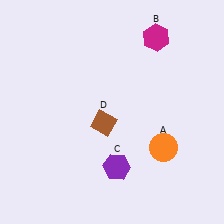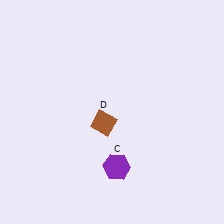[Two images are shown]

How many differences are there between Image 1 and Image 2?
There are 2 differences between the two images.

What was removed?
The orange circle (A), the magenta hexagon (B) were removed in Image 2.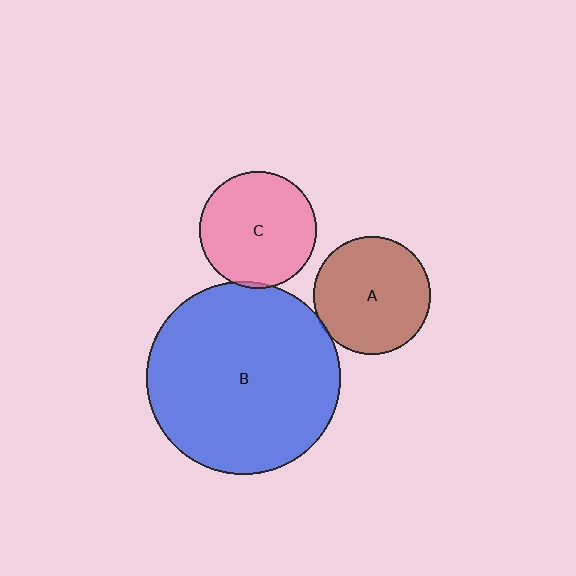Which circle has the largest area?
Circle B (blue).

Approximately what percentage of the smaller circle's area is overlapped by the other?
Approximately 5%.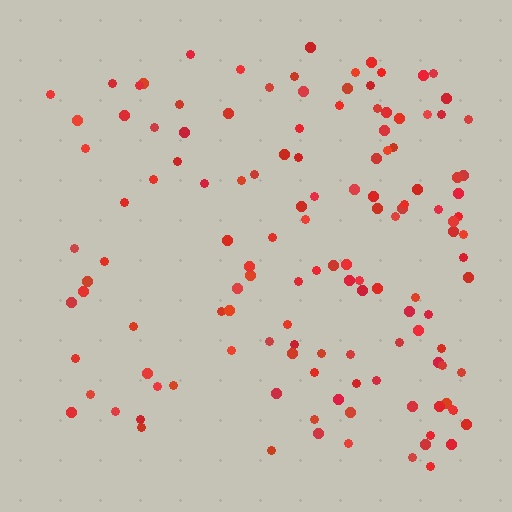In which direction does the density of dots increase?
From left to right, with the right side densest.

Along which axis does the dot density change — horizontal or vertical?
Horizontal.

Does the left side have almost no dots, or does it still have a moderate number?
Still a moderate number, just noticeably fewer than the right.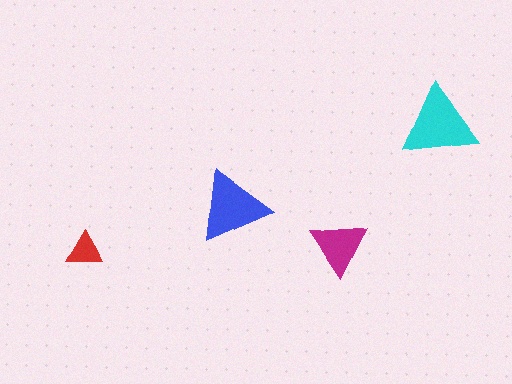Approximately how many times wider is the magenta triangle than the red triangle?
About 1.5 times wider.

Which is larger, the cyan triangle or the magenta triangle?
The cyan one.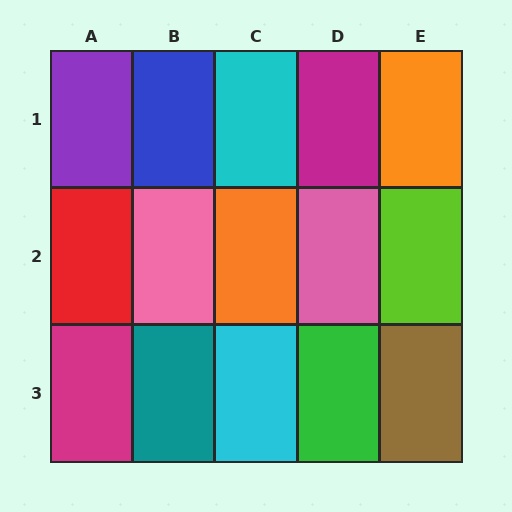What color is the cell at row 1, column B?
Blue.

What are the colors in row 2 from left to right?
Red, pink, orange, pink, lime.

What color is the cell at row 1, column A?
Purple.